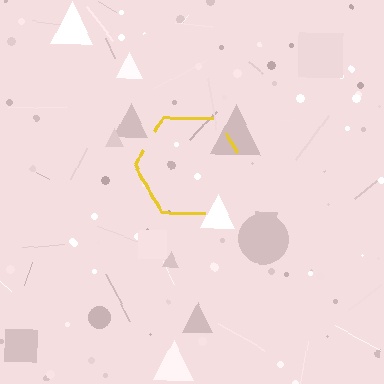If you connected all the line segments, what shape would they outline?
They would outline a hexagon.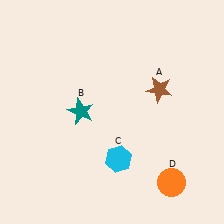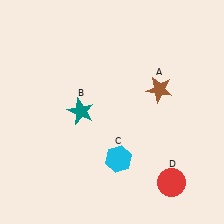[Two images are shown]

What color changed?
The circle (D) changed from orange in Image 1 to red in Image 2.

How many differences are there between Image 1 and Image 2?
There is 1 difference between the two images.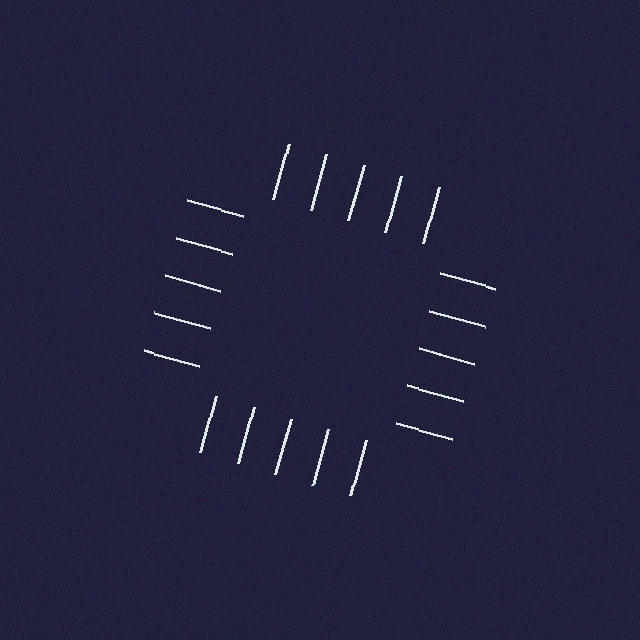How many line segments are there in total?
20 — 5 along each of the 4 edges.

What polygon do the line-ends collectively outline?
An illusory square — the line segments terminate on its edges but no continuous stroke is drawn.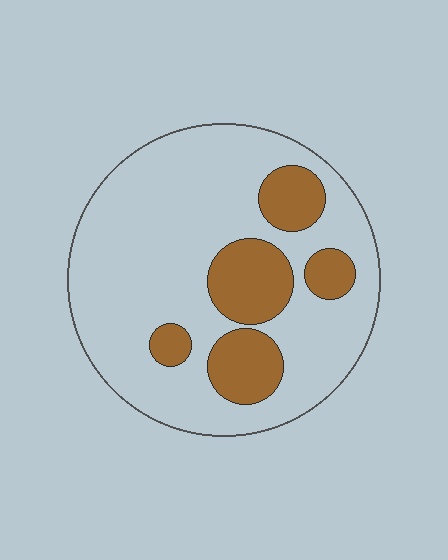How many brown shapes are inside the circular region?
5.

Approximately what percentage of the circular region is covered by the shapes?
Approximately 25%.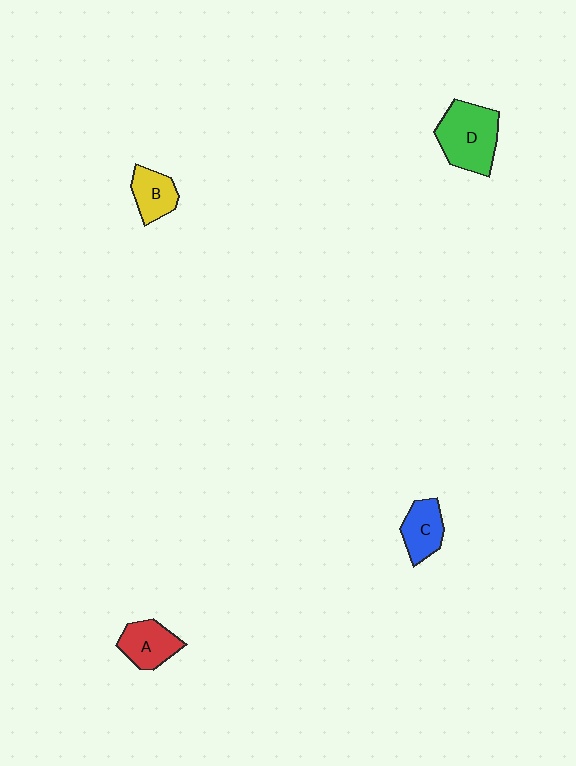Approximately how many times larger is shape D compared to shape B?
Approximately 1.8 times.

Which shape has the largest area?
Shape D (green).